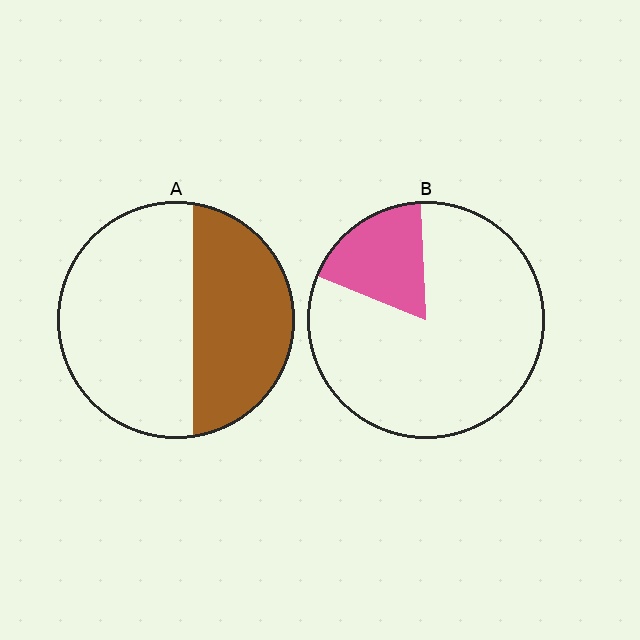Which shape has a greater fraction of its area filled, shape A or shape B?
Shape A.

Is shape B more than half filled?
No.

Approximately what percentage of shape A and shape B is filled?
A is approximately 40% and B is approximately 20%.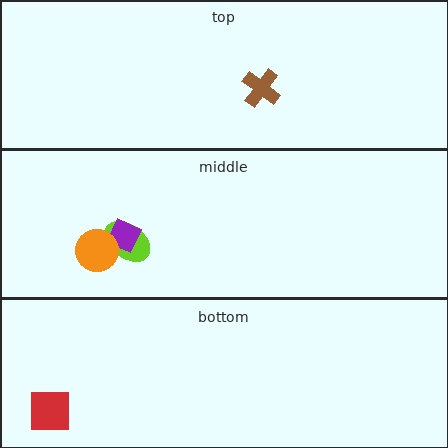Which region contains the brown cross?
The top region.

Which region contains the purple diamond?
The middle region.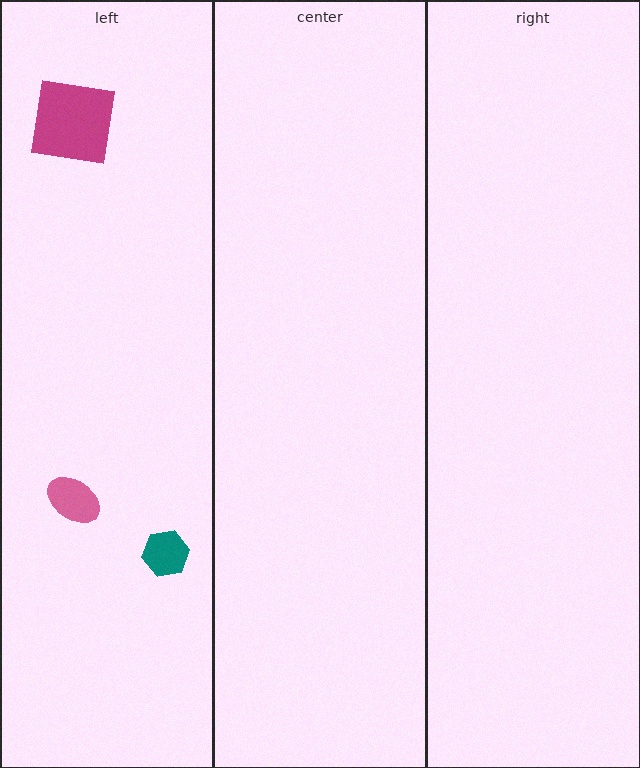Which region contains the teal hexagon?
The left region.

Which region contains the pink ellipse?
The left region.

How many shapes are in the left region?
3.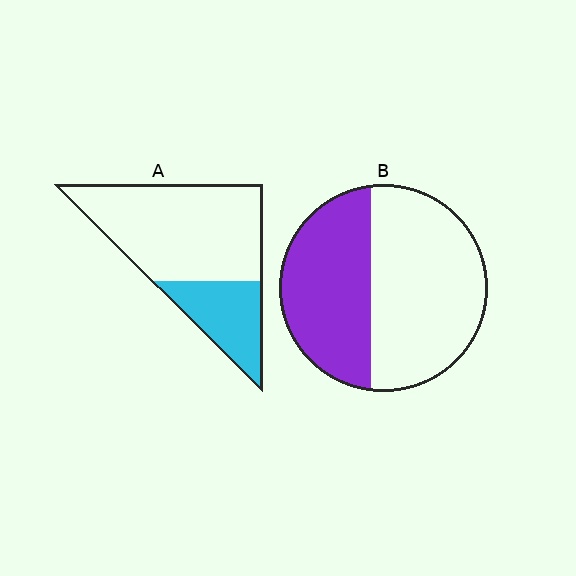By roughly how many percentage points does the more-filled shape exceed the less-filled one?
By roughly 15 percentage points (B over A).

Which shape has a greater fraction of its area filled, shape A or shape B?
Shape B.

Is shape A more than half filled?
No.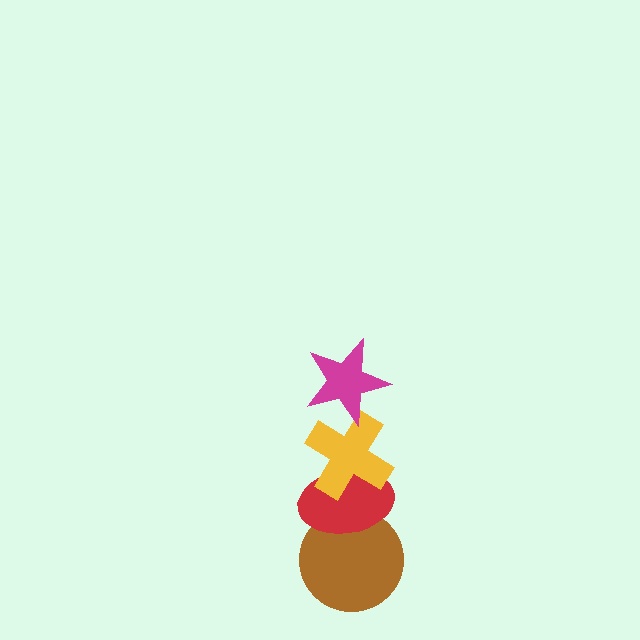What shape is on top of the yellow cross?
The magenta star is on top of the yellow cross.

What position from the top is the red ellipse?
The red ellipse is 3rd from the top.